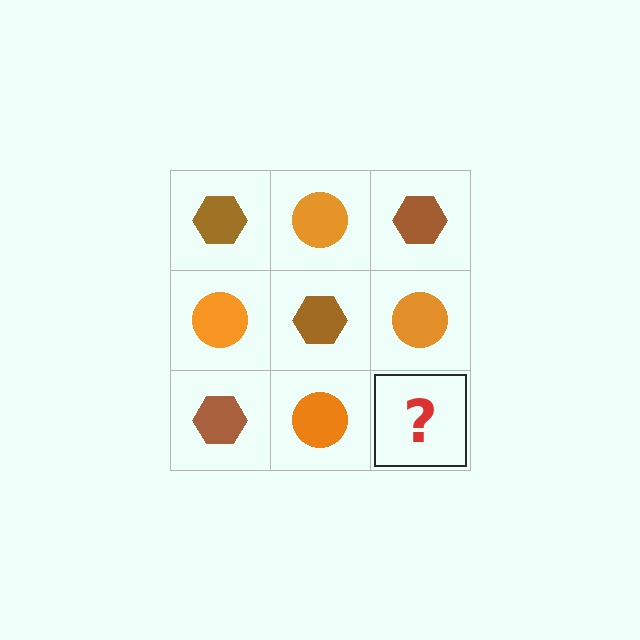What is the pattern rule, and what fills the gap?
The rule is that it alternates brown hexagon and orange circle in a checkerboard pattern. The gap should be filled with a brown hexagon.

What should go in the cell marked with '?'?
The missing cell should contain a brown hexagon.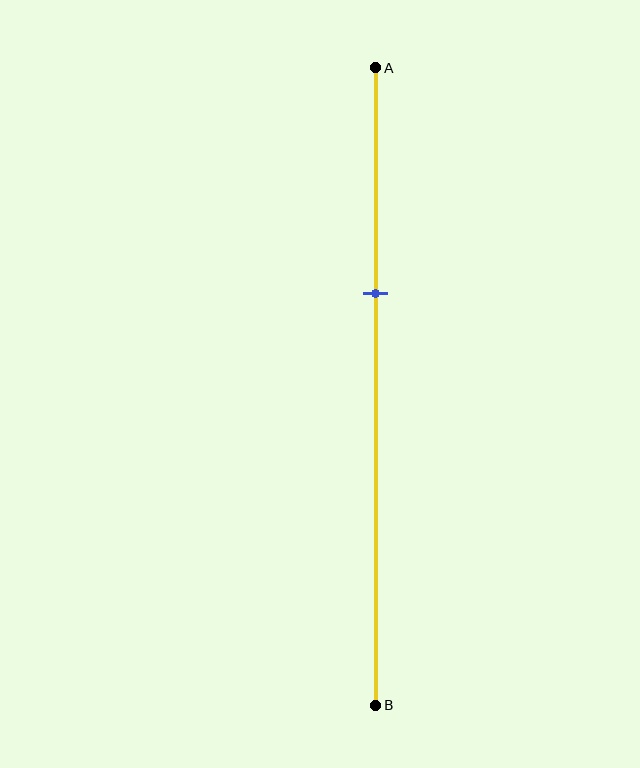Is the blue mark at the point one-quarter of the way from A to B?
No, the mark is at about 35% from A, not at the 25% one-quarter point.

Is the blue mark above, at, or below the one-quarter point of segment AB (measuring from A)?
The blue mark is below the one-quarter point of segment AB.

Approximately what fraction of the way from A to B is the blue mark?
The blue mark is approximately 35% of the way from A to B.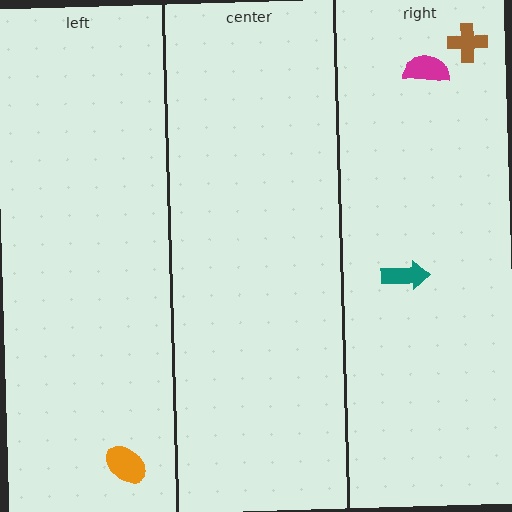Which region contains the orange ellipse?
The left region.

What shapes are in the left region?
The orange ellipse.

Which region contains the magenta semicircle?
The right region.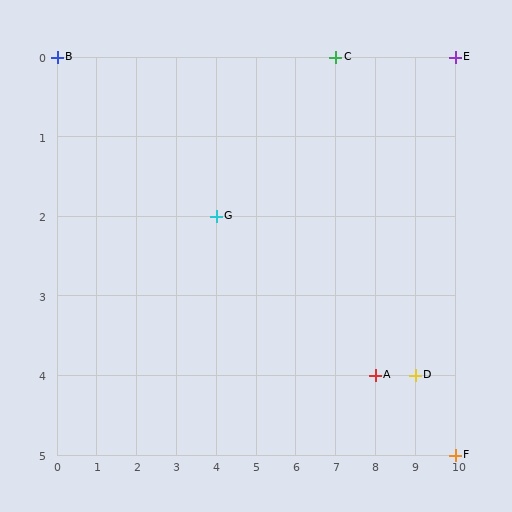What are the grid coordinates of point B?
Point B is at grid coordinates (0, 0).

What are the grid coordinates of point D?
Point D is at grid coordinates (9, 4).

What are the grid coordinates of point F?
Point F is at grid coordinates (10, 5).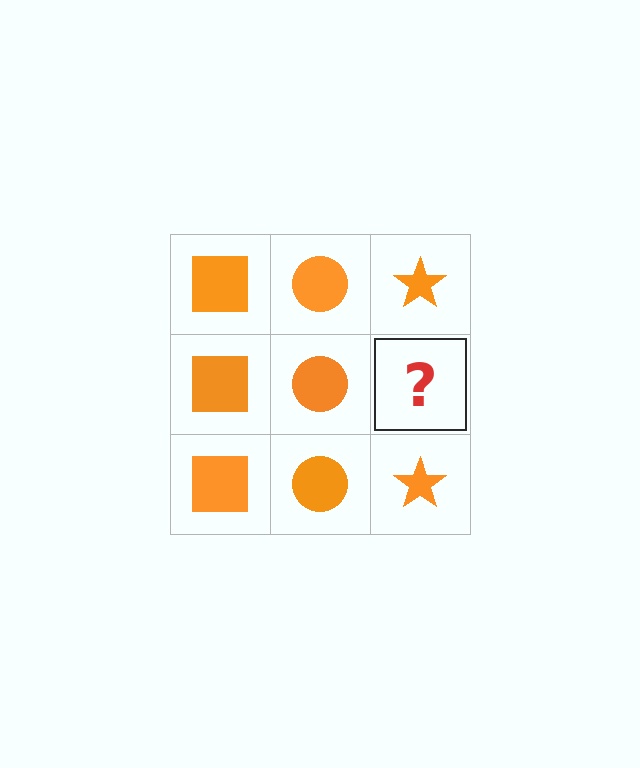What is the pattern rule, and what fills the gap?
The rule is that each column has a consistent shape. The gap should be filled with an orange star.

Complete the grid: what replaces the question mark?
The question mark should be replaced with an orange star.